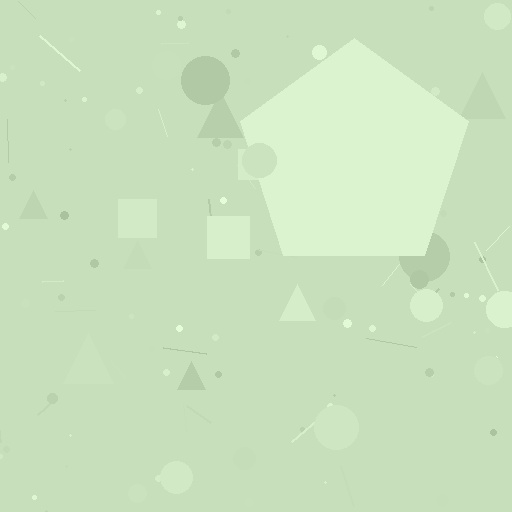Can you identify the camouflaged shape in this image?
The camouflaged shape is a pentagon.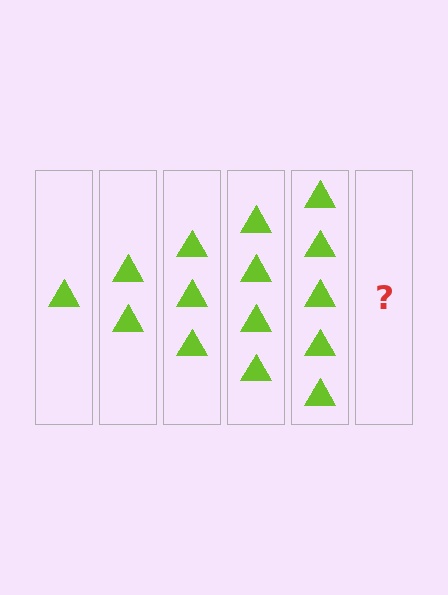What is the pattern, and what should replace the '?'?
The pattern is that each step adds one more triangle. The '?' should be 6 triangles.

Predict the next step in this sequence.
The next step is 6 triangles.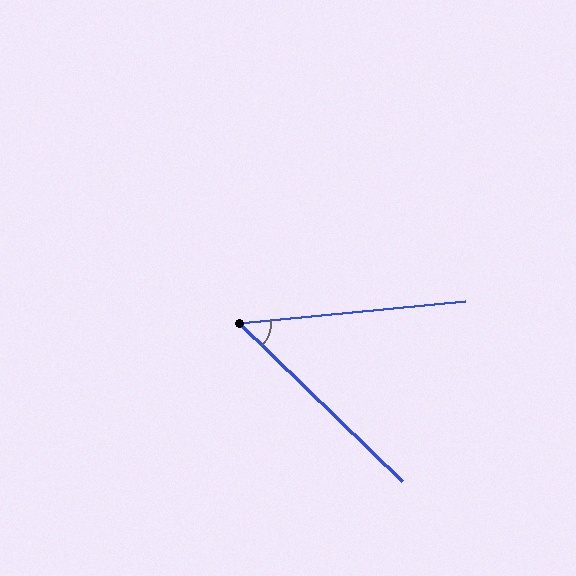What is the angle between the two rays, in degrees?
Approximately 50 degrees.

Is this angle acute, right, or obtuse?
It is acute.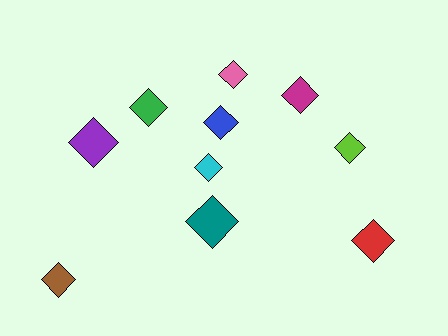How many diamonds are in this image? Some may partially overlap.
There are 10 diamonds.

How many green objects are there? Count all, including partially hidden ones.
There is 1 green object.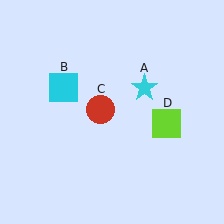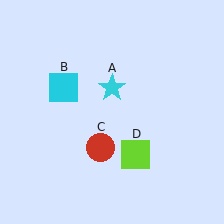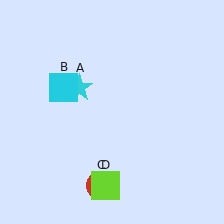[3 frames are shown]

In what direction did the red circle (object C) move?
The red circle (object C) moved down.